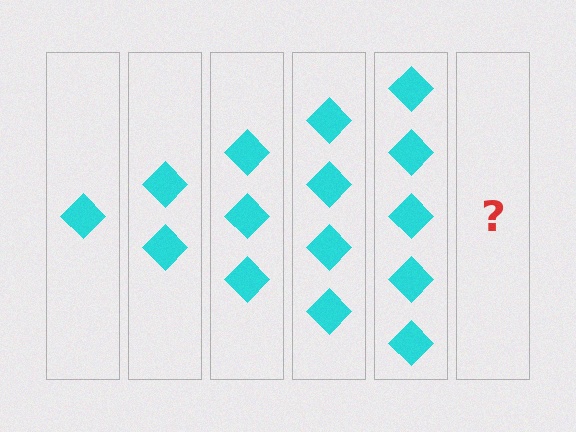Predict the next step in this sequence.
The next step is 6 diamonds.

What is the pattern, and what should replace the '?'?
The pattern is that each step adds one more diamond. The '?' should be 6 diamonds.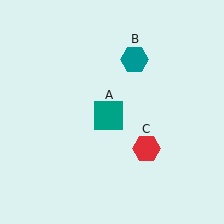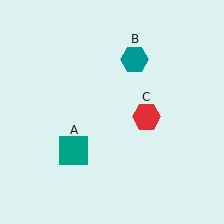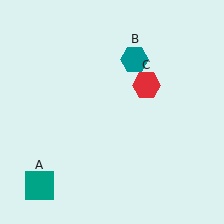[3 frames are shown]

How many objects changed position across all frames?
2 objects changed position: teal square (object A), red hexagon (object C).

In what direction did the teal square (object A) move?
The teal square (object A) moved down and to the left.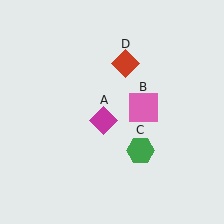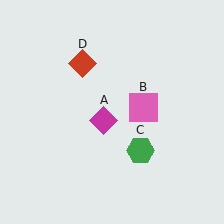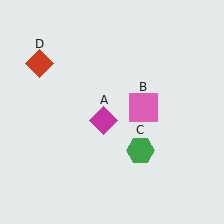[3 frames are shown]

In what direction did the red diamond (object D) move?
The red diamond (object D) moved left.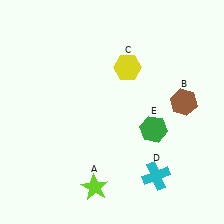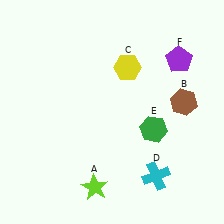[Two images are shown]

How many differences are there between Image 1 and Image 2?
There is 1 difference between the two images.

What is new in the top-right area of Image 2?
A purple pentagon (F) was added in the top-right area of Image 2.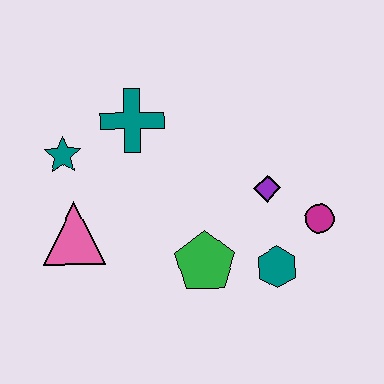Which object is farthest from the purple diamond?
The teal star is farthest from the purple diamond.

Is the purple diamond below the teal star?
Yes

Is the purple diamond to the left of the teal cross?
No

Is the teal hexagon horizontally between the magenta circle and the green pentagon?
Yes